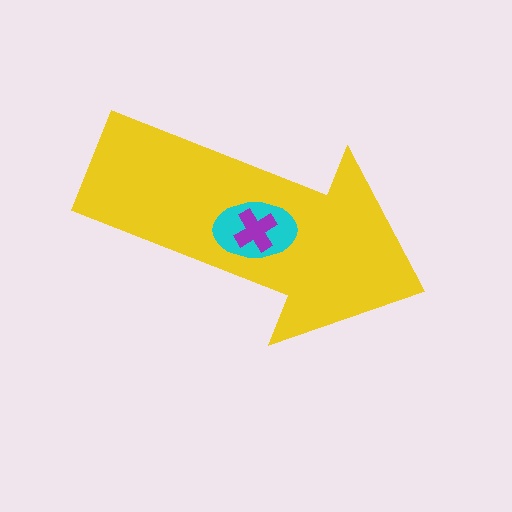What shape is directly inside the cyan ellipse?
The purple cross.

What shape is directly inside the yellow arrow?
The cyan ellipse.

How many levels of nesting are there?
3.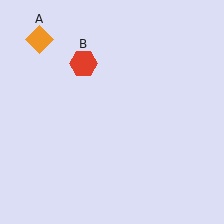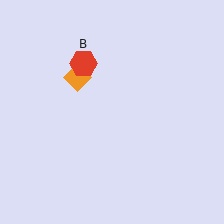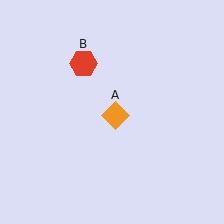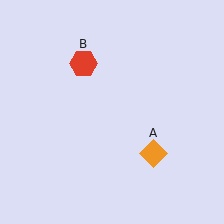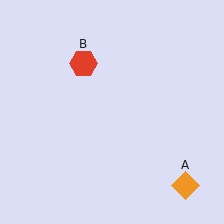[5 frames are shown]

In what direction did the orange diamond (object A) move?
The orange diamond (object A) moved down and to the right.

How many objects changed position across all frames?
1 object changed position: orange diamond (object A).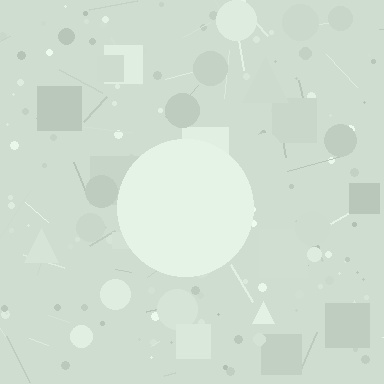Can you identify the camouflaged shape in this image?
The camouflaged shape is a circle.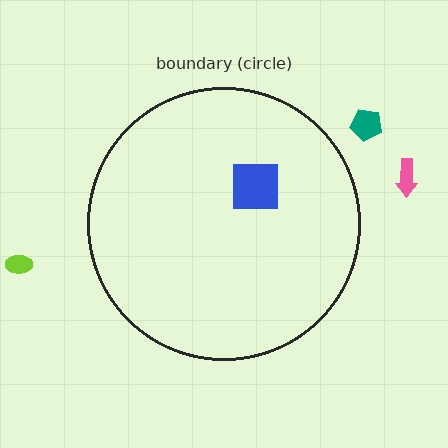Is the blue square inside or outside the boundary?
Inside.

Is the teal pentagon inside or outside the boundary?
Outside.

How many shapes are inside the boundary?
1 inside, 3 outside.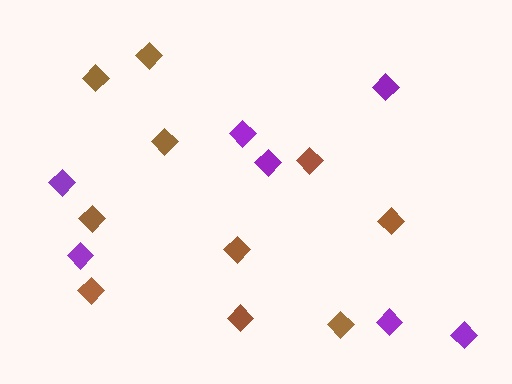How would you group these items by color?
There are 2 groups: one group of purple diamonds (7) and one group of brown diamonds (10).